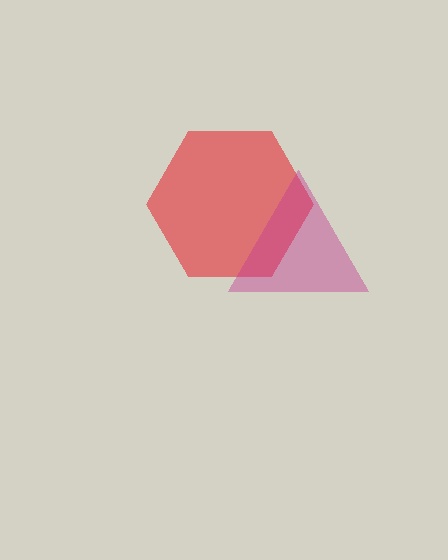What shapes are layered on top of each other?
The layered shapes are: a red hexagon, a magenta triangle.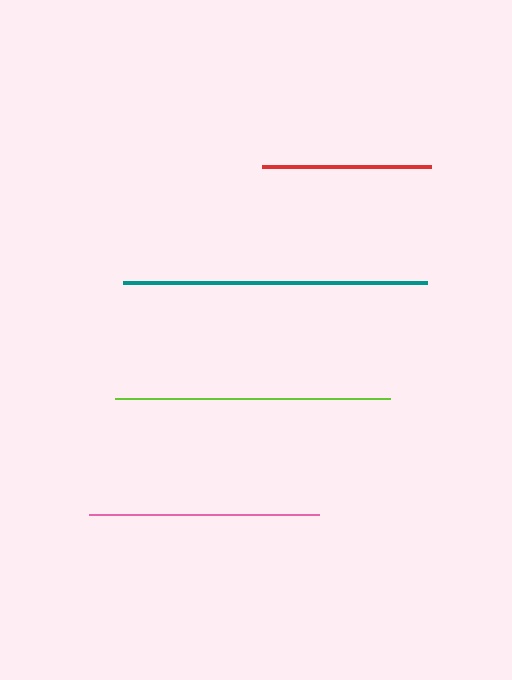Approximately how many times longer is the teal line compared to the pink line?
The teal line is approximately 1.3 times the length of the pink line.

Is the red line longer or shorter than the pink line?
The pink line is longer than the red line.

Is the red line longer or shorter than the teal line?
The teal line is longer than the red line.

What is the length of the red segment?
The red segment is approximately 170 pixels long.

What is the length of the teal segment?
The teal segment is approximately 303 pixels long.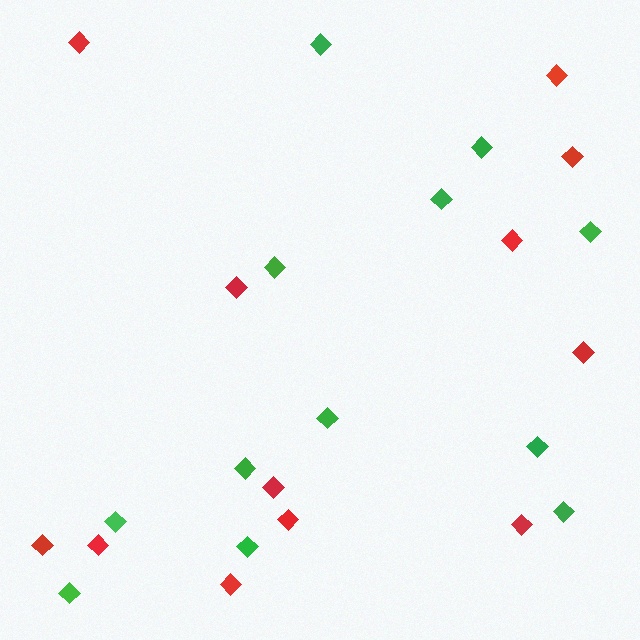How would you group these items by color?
There are 2 groups: one group of green diamonds (12) and one group of red diamonds (12).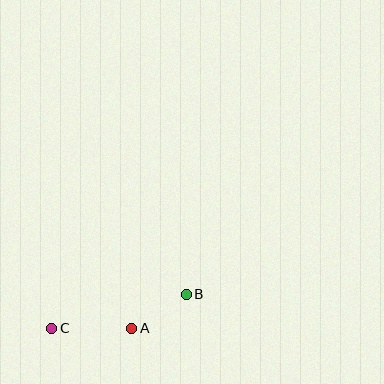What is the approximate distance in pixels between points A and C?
The distance between A and C is approximately 80 pixels.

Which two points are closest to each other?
Points A and B are closest to each other.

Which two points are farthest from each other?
Points B and C are farthest from each other.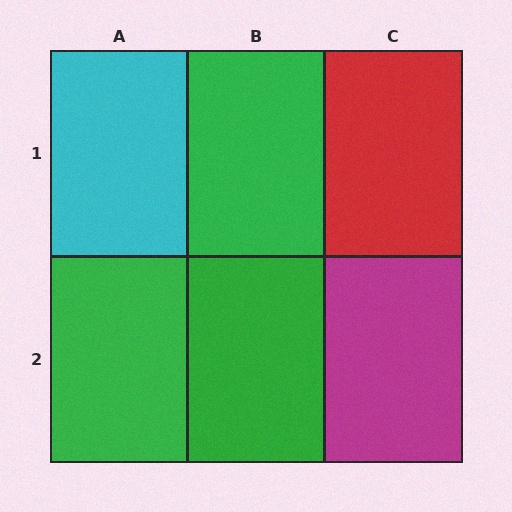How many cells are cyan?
1 cell is cyan.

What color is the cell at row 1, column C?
Red.